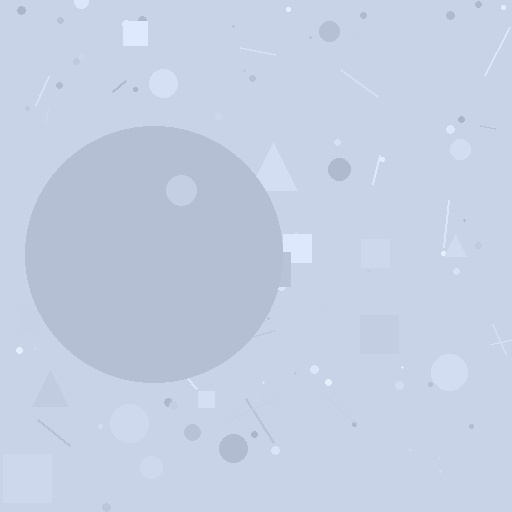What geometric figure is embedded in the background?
A circle is embedded in the background.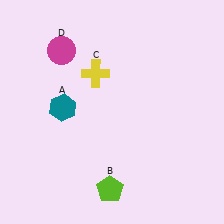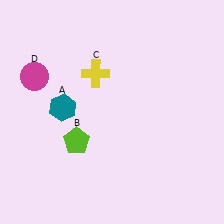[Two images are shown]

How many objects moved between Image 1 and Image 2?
2 objects moved between the two images.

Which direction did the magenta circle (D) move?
The magenta circle (D) moved left.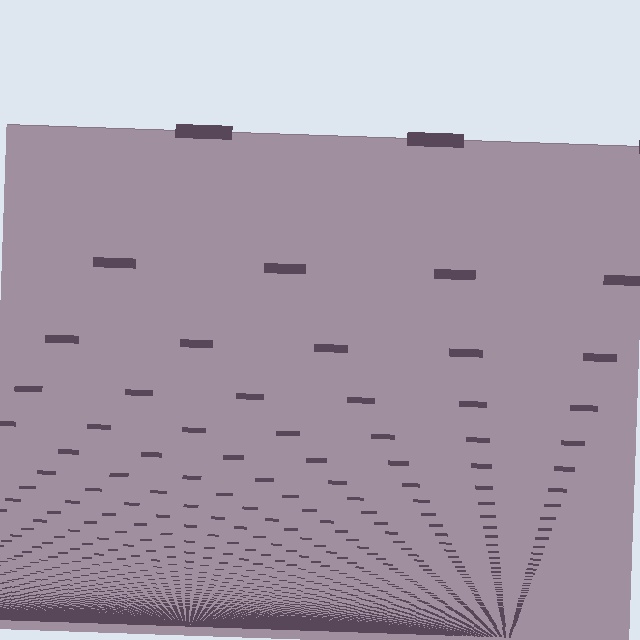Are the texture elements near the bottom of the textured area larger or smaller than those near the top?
Smaller. The gradient is inverted — elements near the bottom are smaller and denser.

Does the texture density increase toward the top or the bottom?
Density increases toward the bottom.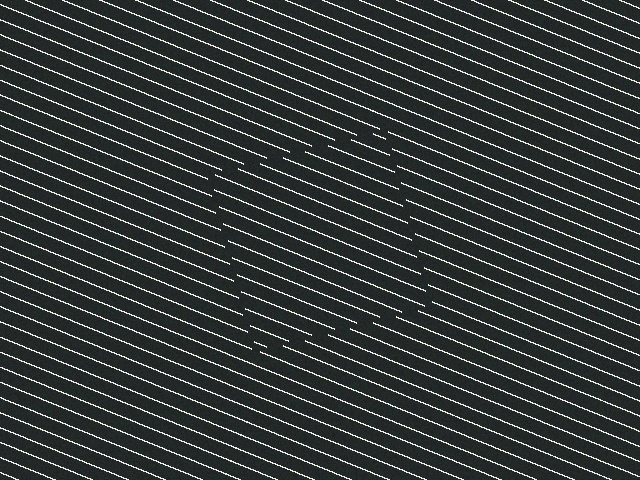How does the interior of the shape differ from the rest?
The interior of the shape contains the same grating, shifted by half a period — the contour is defined by the phase discontinuity where line-ends from the inner and outer gratings abut.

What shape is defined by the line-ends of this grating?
An illusory square. The interior of the shape contains the same grating, shifted by half a period — the contour is defined by the phase discontinuity where line-ends from the inner and outer gratings abut.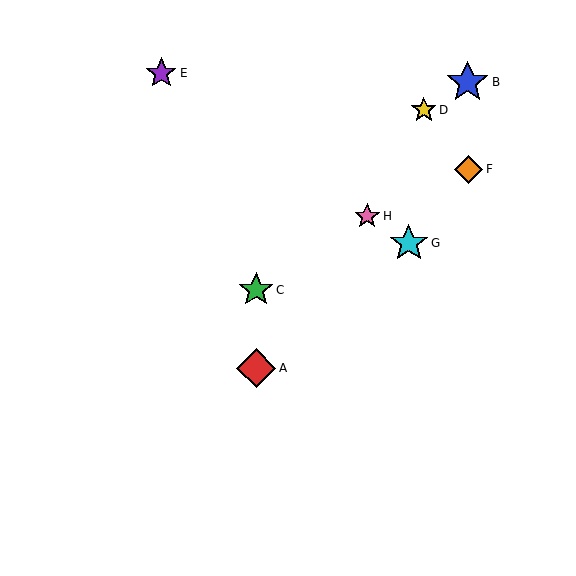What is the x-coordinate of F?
Object F is at x≈469.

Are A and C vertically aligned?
Yes, both are at x≈256.